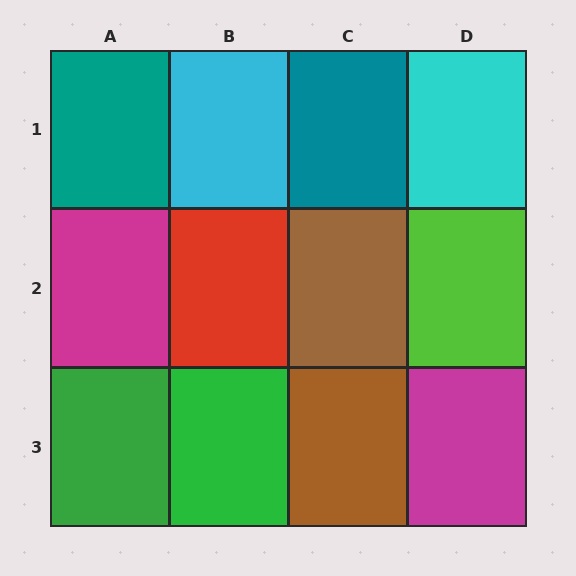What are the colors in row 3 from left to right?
Green, green, brown, magenta.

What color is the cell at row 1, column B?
Cyan.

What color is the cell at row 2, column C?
Brown.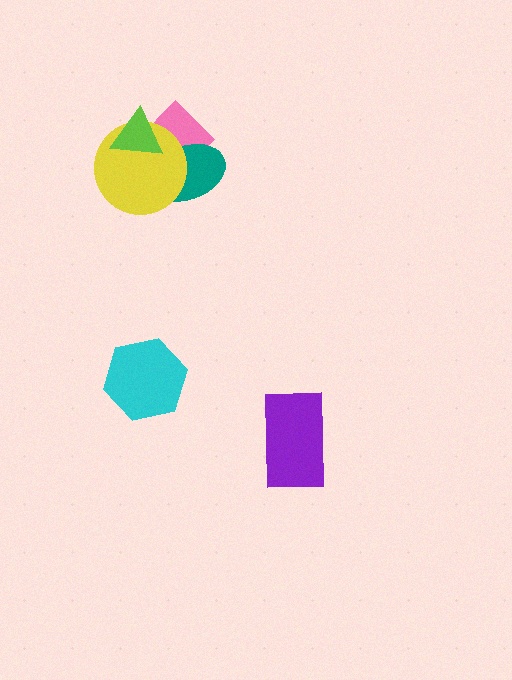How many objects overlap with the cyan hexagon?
0 objects overlap with the cyan hexagon.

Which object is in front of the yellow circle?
The lime triangle is in front of the yellow circle.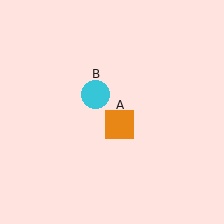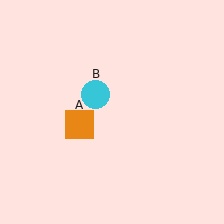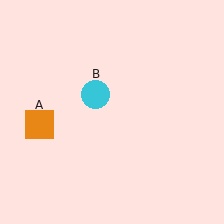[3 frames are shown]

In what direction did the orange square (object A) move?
The orange square (object A) moved left.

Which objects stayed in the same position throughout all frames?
Cyan circle (object B) remained stationary.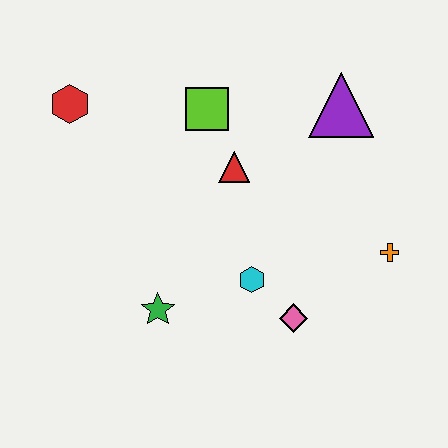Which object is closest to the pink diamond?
The cyan hexagon is closest to the pink diamond.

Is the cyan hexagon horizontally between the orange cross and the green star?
Yes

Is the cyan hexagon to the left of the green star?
No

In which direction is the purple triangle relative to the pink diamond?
The purple triangle is above the pink diamond.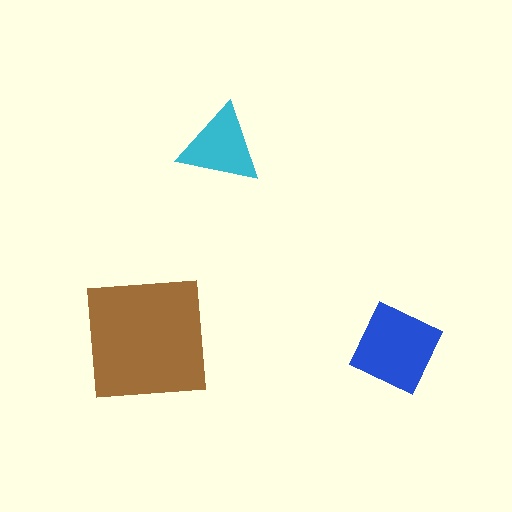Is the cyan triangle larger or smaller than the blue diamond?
Smaller.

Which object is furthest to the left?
The brown square is leftmost.